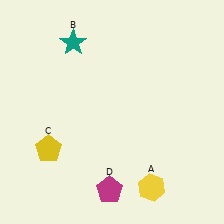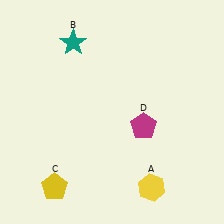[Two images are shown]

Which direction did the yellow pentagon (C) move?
The yellow pentagon (C) moved down.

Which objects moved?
The objects that moved are: the yellow pentagon (C), the magenta pentagon (D).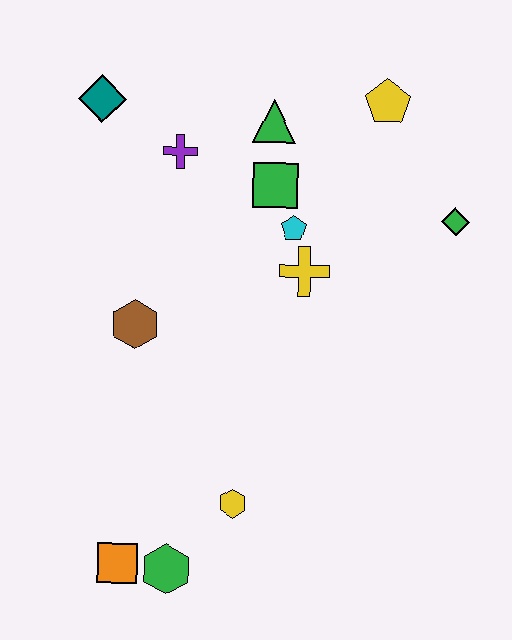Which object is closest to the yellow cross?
The cyan pentagon is closest to the yellow cross.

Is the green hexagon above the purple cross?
No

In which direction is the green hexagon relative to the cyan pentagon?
The green hexagon is below the cyan pentagon.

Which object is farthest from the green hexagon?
The yellow pentagon is farthest from the green hexagon.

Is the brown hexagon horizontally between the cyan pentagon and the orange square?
Yes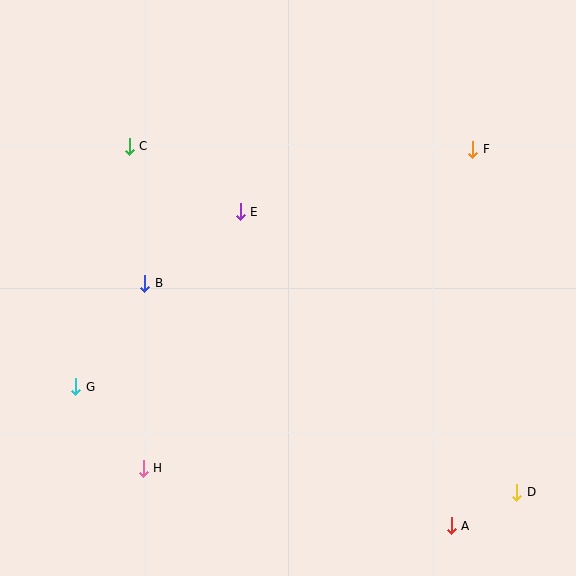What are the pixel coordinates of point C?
Point C is at (129, 146).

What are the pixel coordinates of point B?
Point B is at (145, 283).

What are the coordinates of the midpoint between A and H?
The midpoint between A and H is at (297, 497).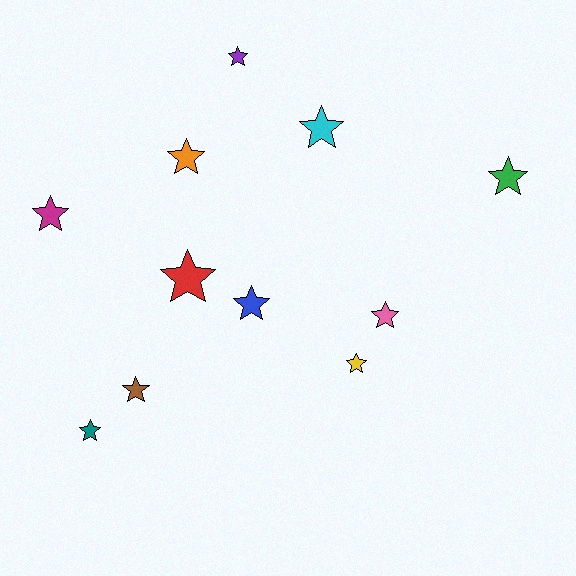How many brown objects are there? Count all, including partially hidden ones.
There is 1 brown object.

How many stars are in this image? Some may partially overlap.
There are 11 stars.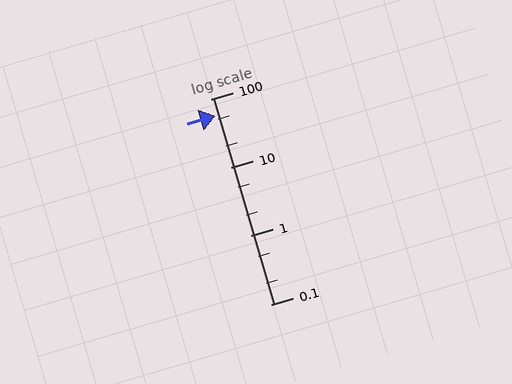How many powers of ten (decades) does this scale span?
The scale spans 3 decades, from 0.1 to 100.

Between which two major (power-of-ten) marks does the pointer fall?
The pointer is between 10 and 100.